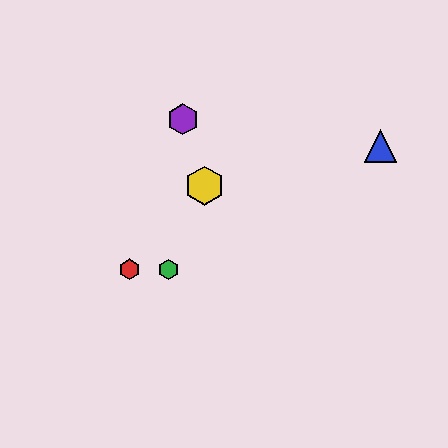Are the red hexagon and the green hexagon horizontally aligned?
Yes, both are at y≈269.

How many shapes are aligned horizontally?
2 shapes (the red hexagon, the green hexagon) are aligned horizontally.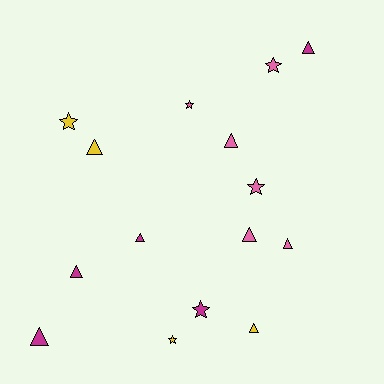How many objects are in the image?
There are 15 objects.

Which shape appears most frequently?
Triangle, with 9 objects.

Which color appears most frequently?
Pink, with 6 objects.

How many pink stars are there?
There are 3 pink stars.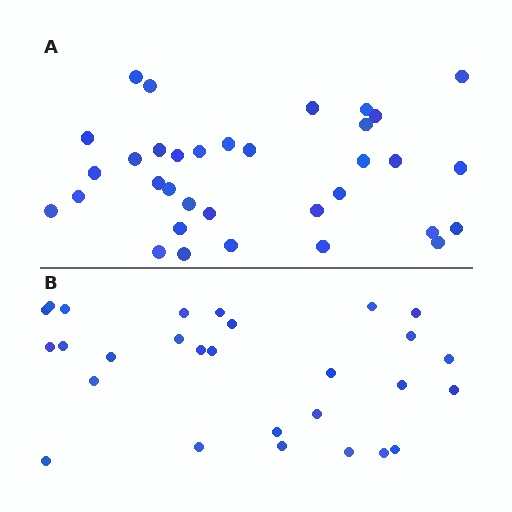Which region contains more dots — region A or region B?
Region A (the top region) has more dots.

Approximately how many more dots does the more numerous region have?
Region A has about 6 more dots than region B.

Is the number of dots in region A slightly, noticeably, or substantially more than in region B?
Region A has only slightly more — the two regions are fairly close. The ratio is roughly 1.2 to 1.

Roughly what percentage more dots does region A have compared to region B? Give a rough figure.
About 20% more.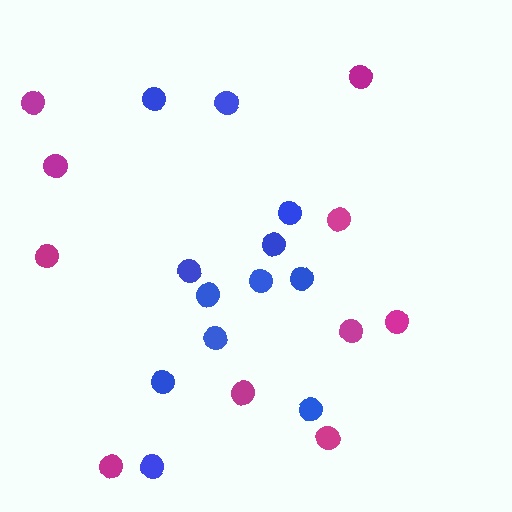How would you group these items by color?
There are 2 groups: one group of magenta circles (10) and one group of blue circles (12).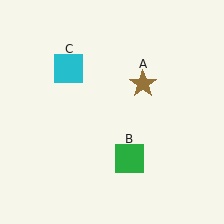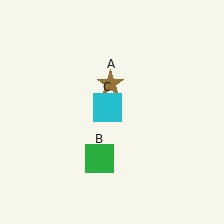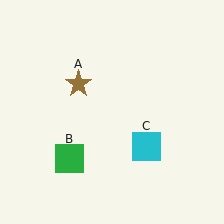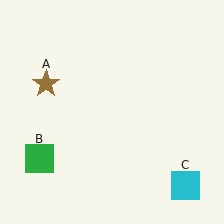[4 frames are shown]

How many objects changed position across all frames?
3 objects changed position: brown star (object A), green square (object B), cyan square (object C).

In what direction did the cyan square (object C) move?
The cyan square (object C) moved down and to the right.